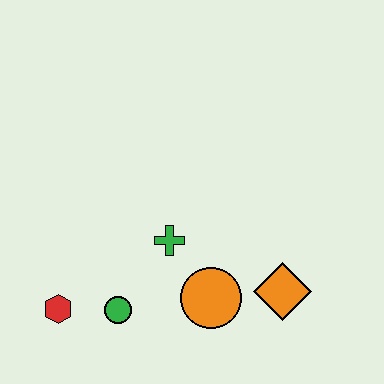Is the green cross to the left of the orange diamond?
Yes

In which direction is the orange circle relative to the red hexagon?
The orange circle is to the right of the red hexagon.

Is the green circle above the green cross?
No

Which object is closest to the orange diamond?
The orange circle is closest to the orange diamond.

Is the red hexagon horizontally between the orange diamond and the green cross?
No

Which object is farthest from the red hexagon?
The orange diamond is farthest from the red hexagon.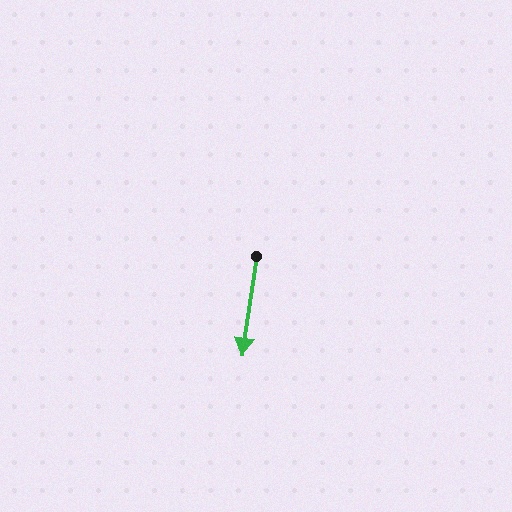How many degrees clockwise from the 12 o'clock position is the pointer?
Approximately 188 degrees.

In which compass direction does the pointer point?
South.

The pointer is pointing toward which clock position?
Roughly 6 o'clock.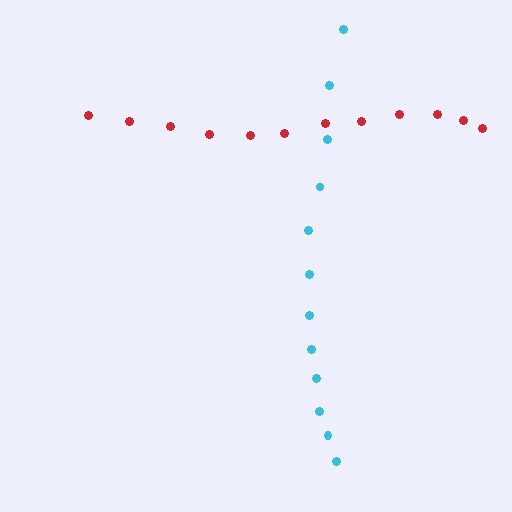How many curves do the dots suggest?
There are 2 distinct paths.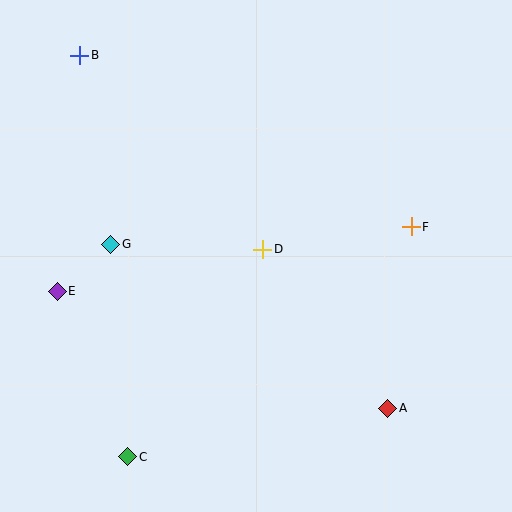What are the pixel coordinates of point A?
Point A is at (388, 408).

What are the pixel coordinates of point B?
Point B is at (80, 55).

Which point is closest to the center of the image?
Point D at (263, 249) is closest to the center.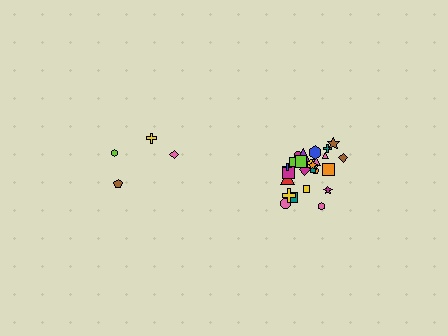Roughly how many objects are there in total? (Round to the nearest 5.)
Roughly 30 objects in total.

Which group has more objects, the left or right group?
The right group.